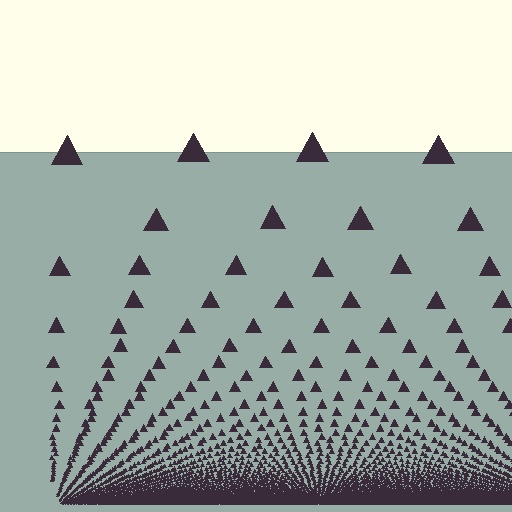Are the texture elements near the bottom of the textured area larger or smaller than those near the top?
Smaller. The gradient is inverted — elements near the bottom are smaller and denser.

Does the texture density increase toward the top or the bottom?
Density increases toward the bottom.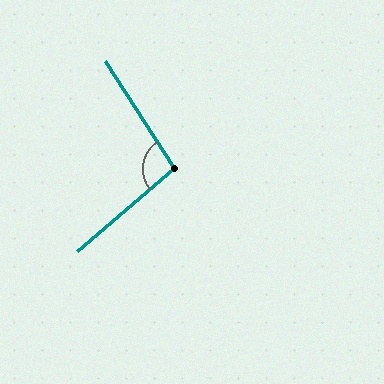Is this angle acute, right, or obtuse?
It is obtuse.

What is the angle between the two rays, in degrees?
Approximately 98 degrees.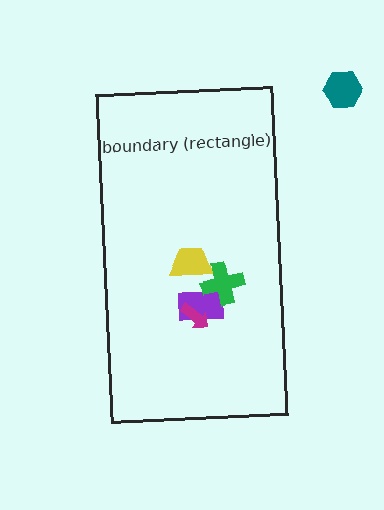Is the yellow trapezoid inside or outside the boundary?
Inside.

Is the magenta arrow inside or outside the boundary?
Inside.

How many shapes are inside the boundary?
4 inside, 1 outside.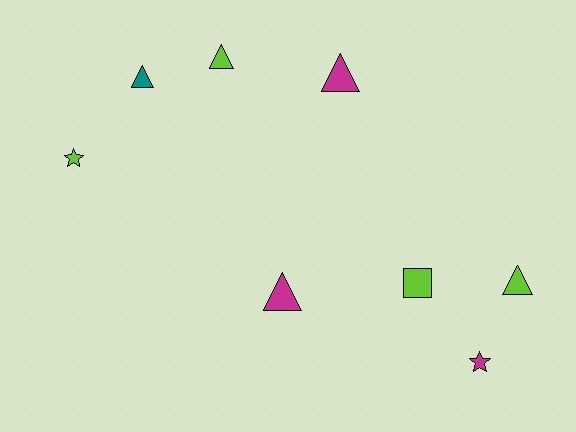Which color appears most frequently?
Lime, with 4 objects.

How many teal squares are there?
There are no teal squares.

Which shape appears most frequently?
Triangle, with 5 objects.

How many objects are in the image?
There are 8 objects.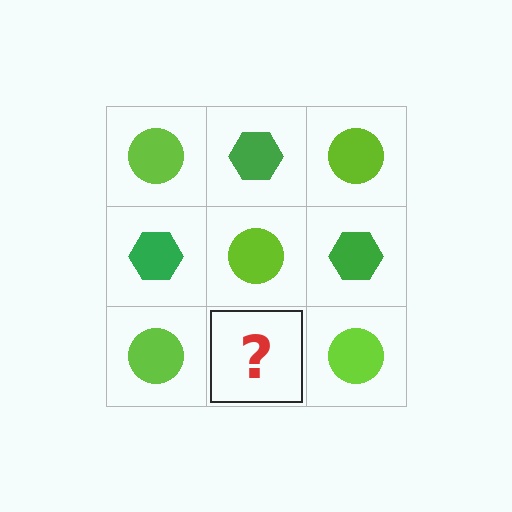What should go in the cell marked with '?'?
The missing cell should contain a green hexagon.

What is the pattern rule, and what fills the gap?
The rule is that it alternates lime circle and green hexagon in a checkerboard pattern. The gap should be filled with a green hexagon.